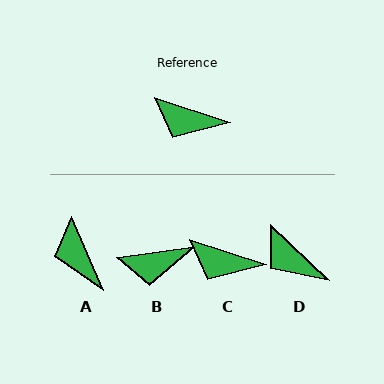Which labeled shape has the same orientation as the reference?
C.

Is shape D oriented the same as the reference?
No, it is off by about 25 degrees.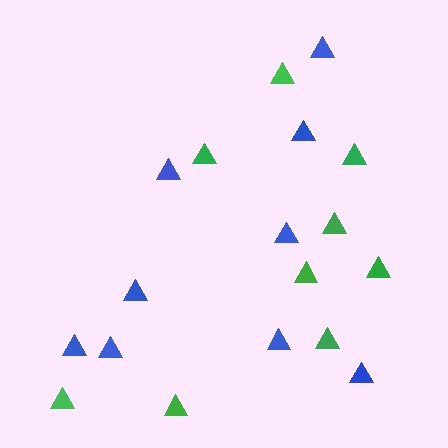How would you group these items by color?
There are 2 groups: one group of green triangles (9) and one group of blue triangles (9).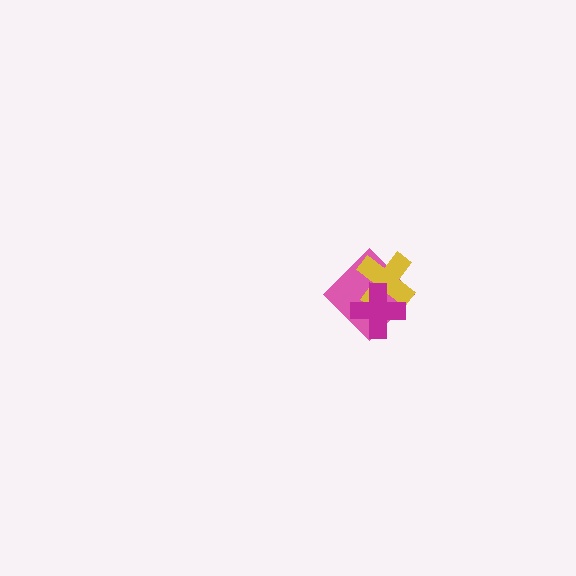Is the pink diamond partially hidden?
Yes, it is partially covered by another shape.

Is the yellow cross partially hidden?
Yes, it is partially covered by another shape.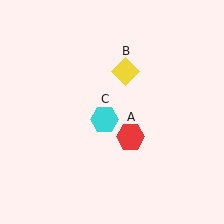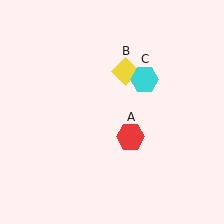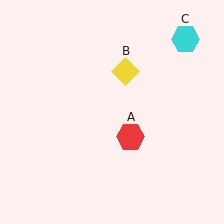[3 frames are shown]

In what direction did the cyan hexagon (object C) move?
The cyan hexagon (object C) moved up and to the right.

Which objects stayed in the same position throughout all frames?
Red hexagon (object A) and yellow diamond (object B) remained stationary.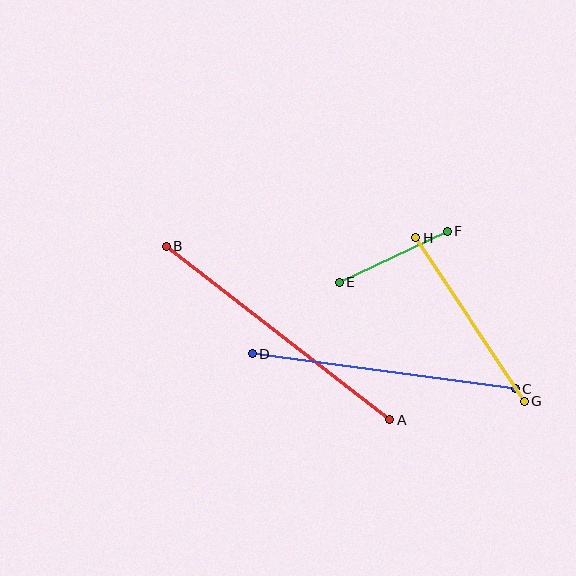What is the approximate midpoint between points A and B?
The midpoint is at approximately (278, 333) pixels.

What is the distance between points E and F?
The distance is approximately 119 pixels.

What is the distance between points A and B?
The distance is approximately 283 pixels.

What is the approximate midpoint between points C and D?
The midpoint is at approximately (384, 371) pixels.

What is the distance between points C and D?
The distance is approximately 266 pixels.